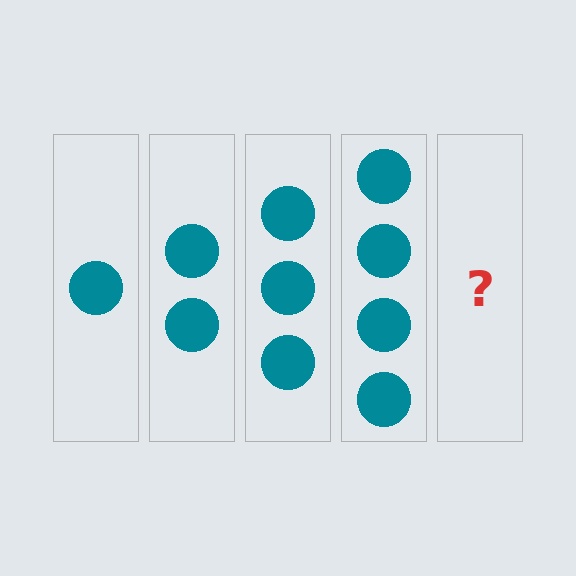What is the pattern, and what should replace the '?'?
The pattern is that each step adds one more circle. The '?' should be 5 circles.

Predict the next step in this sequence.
The next step is 5 circles.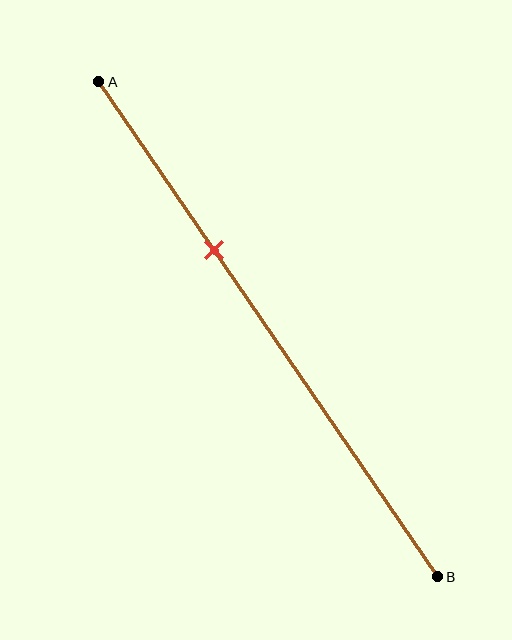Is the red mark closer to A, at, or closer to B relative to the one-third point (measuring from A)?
The red mark is approximately at the one-third point of segment AB.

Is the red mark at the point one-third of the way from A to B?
Yes, the mark is approximately at the one-third point.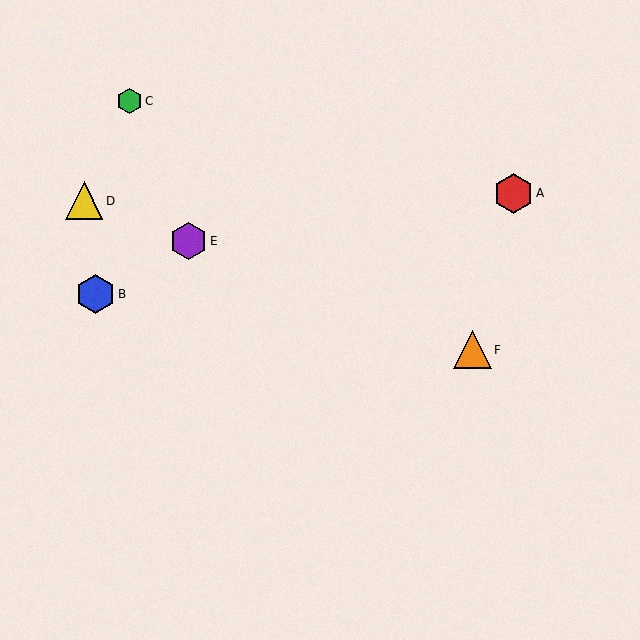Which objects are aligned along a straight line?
Objects D, E, F are aligned along a straight line.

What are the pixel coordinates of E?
Object E is at (188, 241).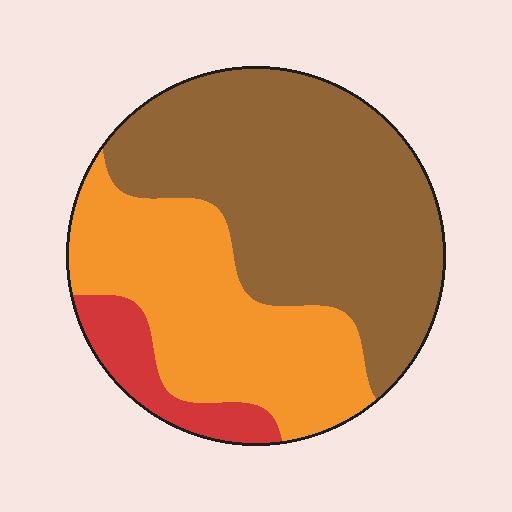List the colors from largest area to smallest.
From largest to smallest: brown, orange, red.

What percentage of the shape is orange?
Orange covers 36% of the shape.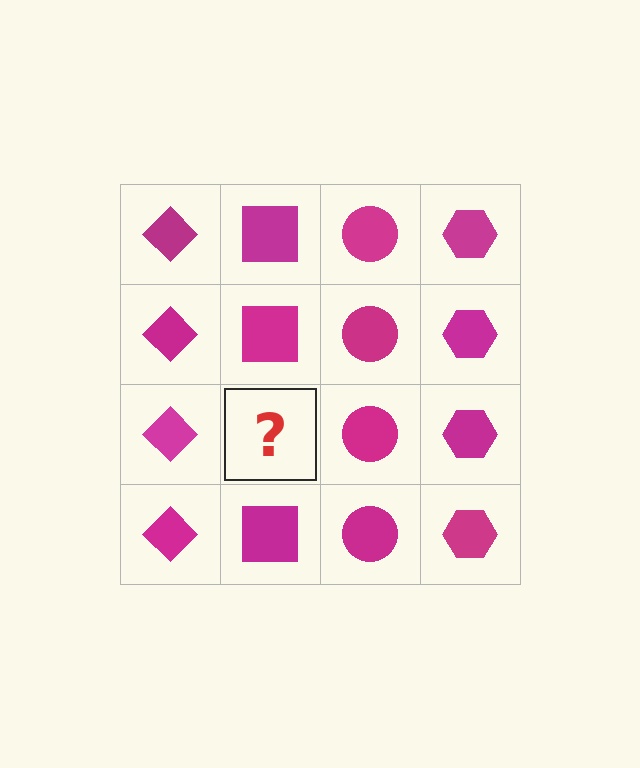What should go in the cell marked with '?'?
The missing cell should contain a magenta square.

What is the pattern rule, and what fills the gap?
The rule is that each column has a consistent shape. The gap should be filled with a magenta square.